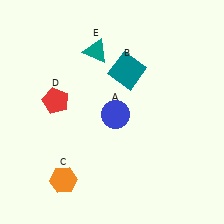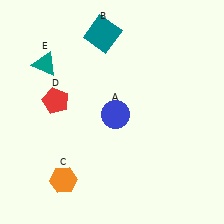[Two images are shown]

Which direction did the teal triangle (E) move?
The teal triangle (E) moved left.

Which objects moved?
The objects that moved are: the teal square (B), the teal triangle (E).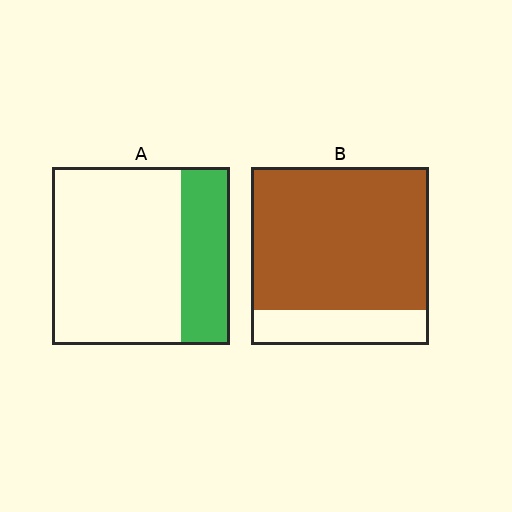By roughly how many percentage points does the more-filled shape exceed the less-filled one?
By roughly 55 percentage points (B over A).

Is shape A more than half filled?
No.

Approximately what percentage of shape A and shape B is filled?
A is approximately 30% and B is approximately 80%.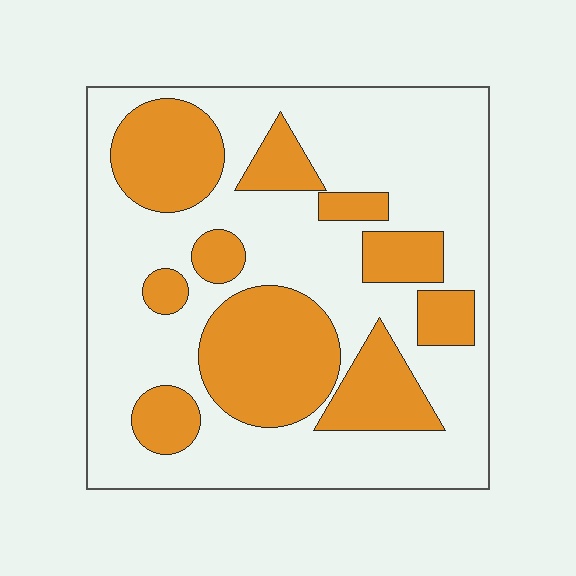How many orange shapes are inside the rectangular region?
10.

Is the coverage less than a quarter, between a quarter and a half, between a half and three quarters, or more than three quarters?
Between a quarter and a half.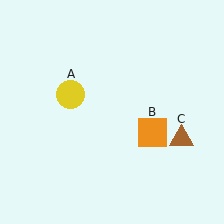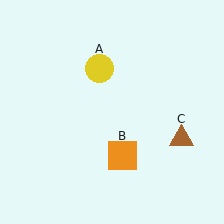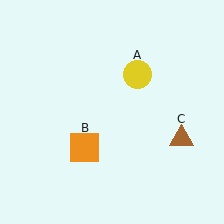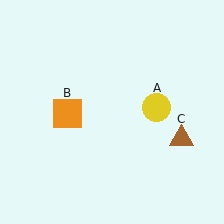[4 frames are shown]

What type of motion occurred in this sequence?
The yellow circle (object A), orange square (object B) rotated clockwise around the center of the scene.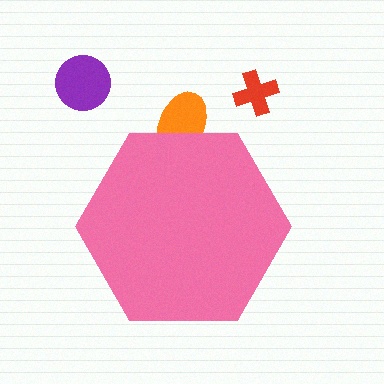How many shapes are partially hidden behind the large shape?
1 shape is partially hidden.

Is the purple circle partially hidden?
No, the purple circle is fully visible.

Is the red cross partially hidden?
No, the red cross is fully visible.